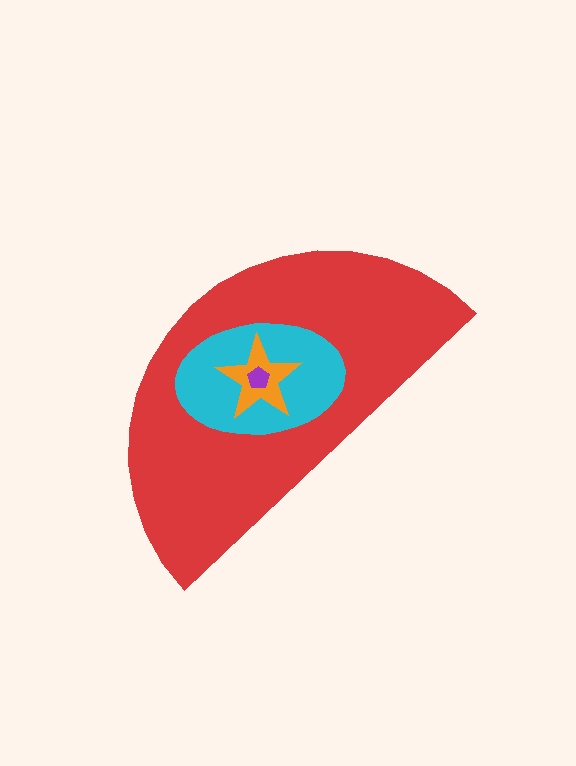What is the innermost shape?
The purple pentagon.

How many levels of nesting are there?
4.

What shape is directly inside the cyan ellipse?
The orange star.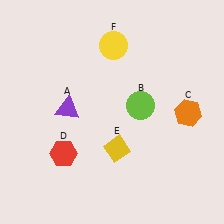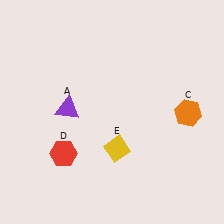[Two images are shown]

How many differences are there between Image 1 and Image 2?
There are 2 differences between the two images.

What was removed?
The yellow circle (F), the lime circle (B) were removed in Image 2.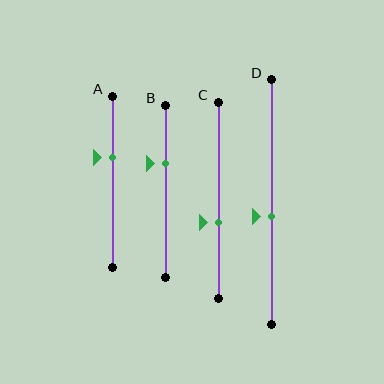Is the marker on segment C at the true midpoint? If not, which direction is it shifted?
No, the marker on segment C is shifted downward by about 11% of the segment length.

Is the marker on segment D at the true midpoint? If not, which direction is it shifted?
No, the marker on segment D is shifted downward by about 6% of the segment length.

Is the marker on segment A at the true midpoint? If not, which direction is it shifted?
No, the marker on segment A is shifted upward by about 14% of the segment length.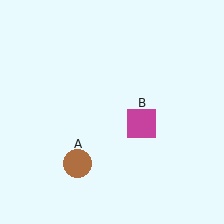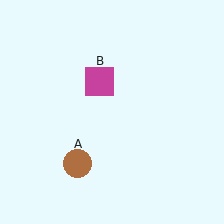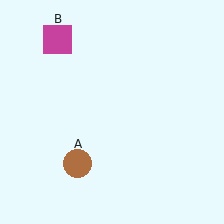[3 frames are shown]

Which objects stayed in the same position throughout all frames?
Brown circle (object A) remained stationary.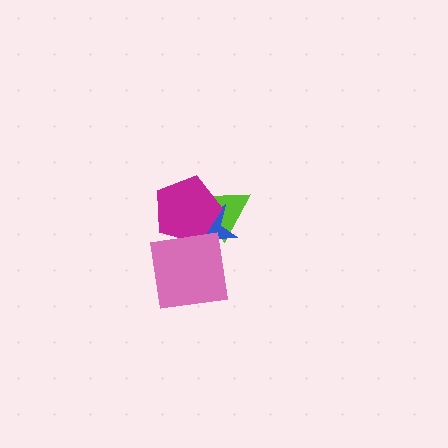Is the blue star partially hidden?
Yes, it is partially covered by another shape.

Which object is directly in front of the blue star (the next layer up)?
The magenta pentagon is directly in front of the blue star.